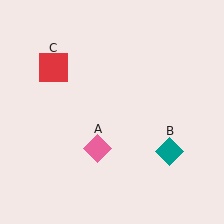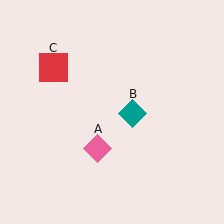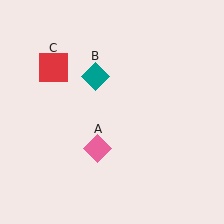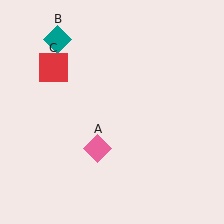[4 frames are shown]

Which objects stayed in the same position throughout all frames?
Pink diamond (object A) and red square (object C) remained stationary.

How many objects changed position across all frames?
1 object changed position: teal diamond (object B).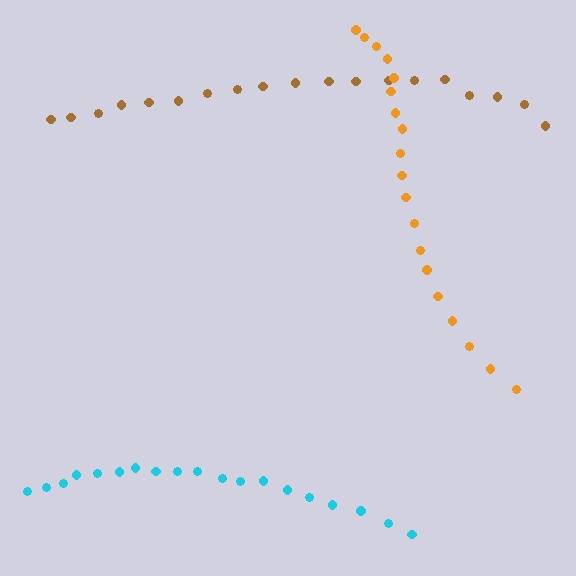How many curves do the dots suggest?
There are 3 distinct paths.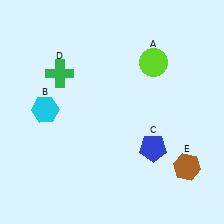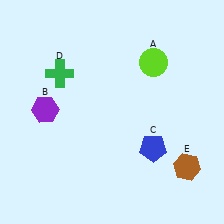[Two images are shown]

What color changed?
The hexagon (B) changed from cyan in Image 1 to purple in Image 2.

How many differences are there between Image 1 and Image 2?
There is 1 difference between the two images.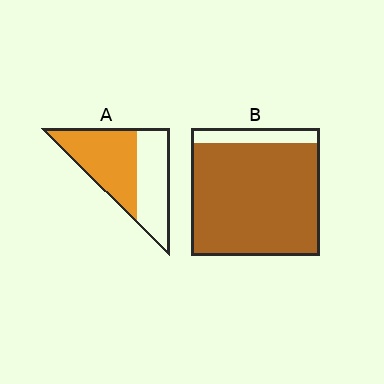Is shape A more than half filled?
Yes.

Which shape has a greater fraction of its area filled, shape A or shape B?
Shape B.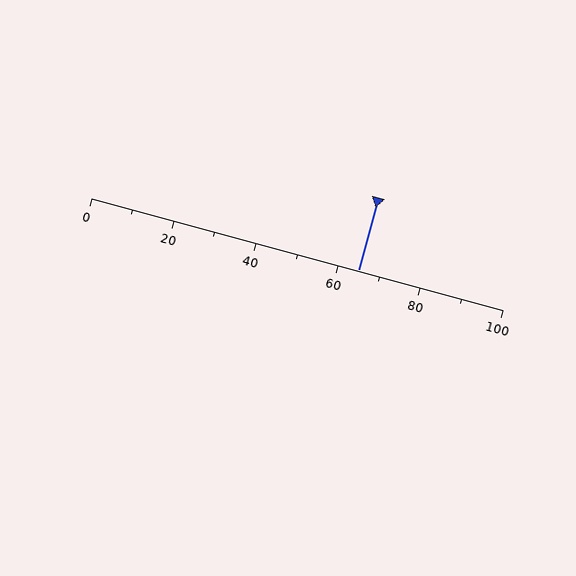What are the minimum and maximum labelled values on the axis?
The axis runs from 0 to 100.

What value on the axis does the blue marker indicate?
The marker indicates approximately 65.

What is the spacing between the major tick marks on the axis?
The major ticks are spaced 20 apart.